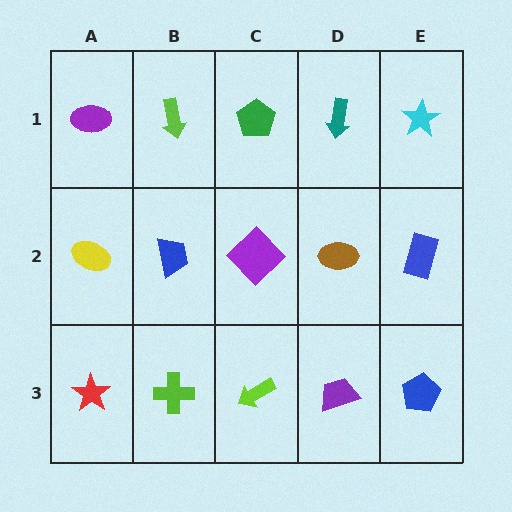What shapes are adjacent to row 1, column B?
A blue trapezoid (row 2, column B), a purple ellipse (row 1, column A), a green pentagon (row 1, column C).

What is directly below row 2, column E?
A blue pentagon.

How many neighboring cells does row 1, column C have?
3.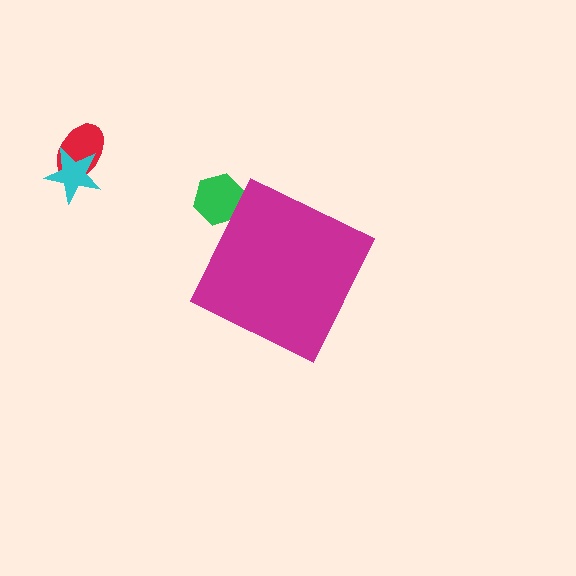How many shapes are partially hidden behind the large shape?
1 shape is partially hidden.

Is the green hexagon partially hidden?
Yes, the green hexagon is partially hidden behind the magenta diamond.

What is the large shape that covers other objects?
A magenta diamond.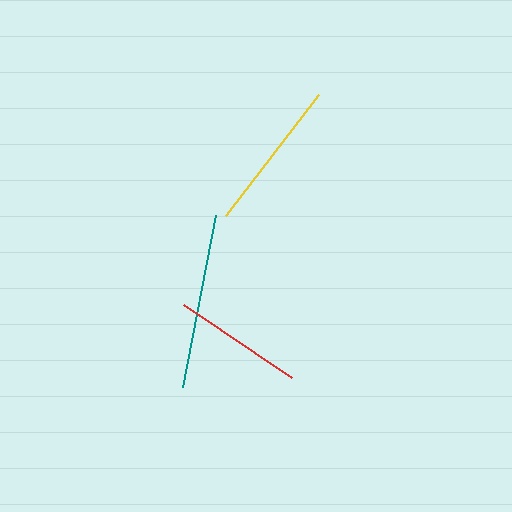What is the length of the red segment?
The red segment is approximately 130 pixels long.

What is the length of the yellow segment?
The yellow segment is approximately 153 pixels long.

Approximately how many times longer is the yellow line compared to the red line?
The yellow line is approximately 1.2 times the length of the red line.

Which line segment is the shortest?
The red line is the shortest at approximately 130 pixels.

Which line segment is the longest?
The teal line is the longest at approximately 176 pixels.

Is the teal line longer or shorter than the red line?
The teal line is longer than the red line.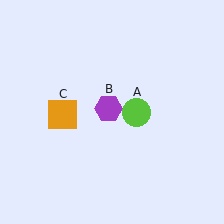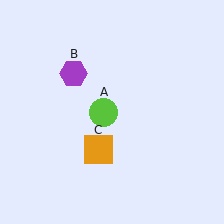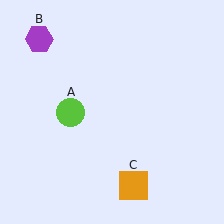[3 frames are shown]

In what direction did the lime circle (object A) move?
The lime circle (object A) moved left.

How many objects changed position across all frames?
3 objects changed position: lime circle (object A), purple hexagon (object B), orange square (object C).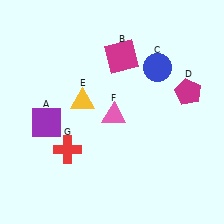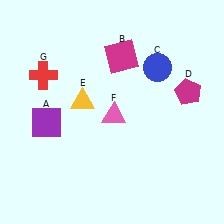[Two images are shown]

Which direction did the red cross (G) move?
The red cross (G) moved up.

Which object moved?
The red cross (G) moved up.